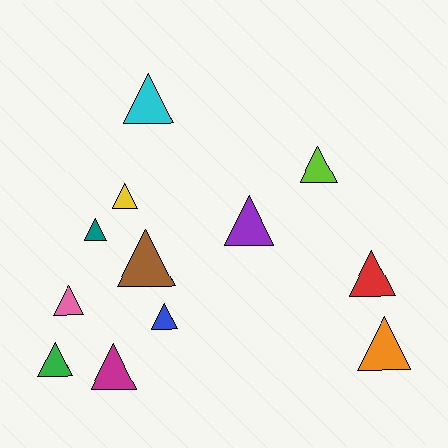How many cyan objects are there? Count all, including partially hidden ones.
There is 1 cyan object.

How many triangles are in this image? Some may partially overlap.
There are 12 triangles.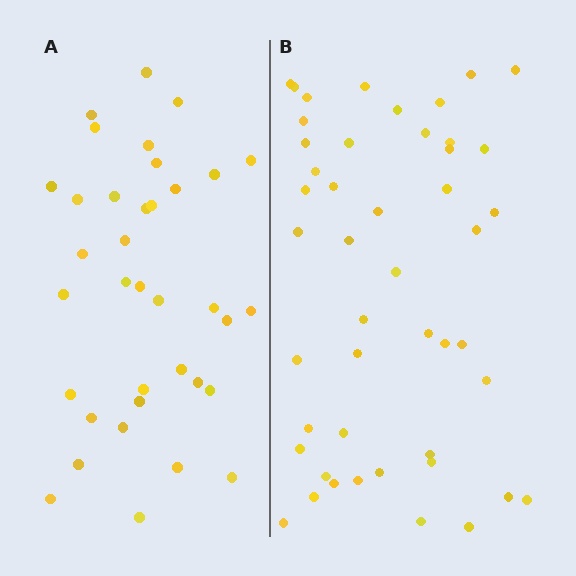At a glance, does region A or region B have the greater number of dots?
Region B (the right region) has more dots.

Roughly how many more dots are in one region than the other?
Region B has roughly 12 or so more dots than region A.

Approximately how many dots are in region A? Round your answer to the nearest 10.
About 40 dots. (The exact count is 36, which rounds to 40.)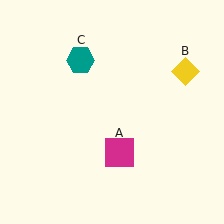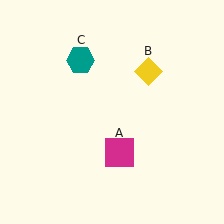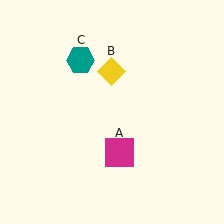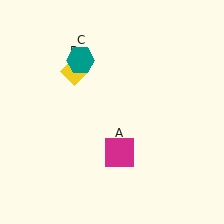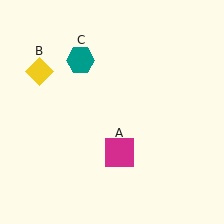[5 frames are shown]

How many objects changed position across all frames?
1 object changed position: yellow diamond (object B).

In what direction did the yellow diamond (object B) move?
The yellow diamond (object B) moved left.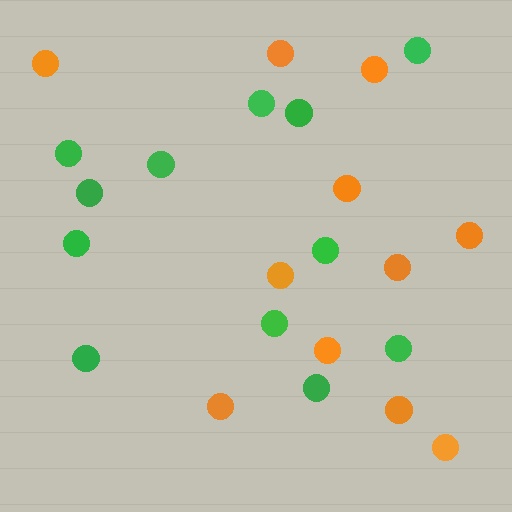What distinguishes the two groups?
There are 2 groups: one group of orange circles (11) and one group of green circles (12).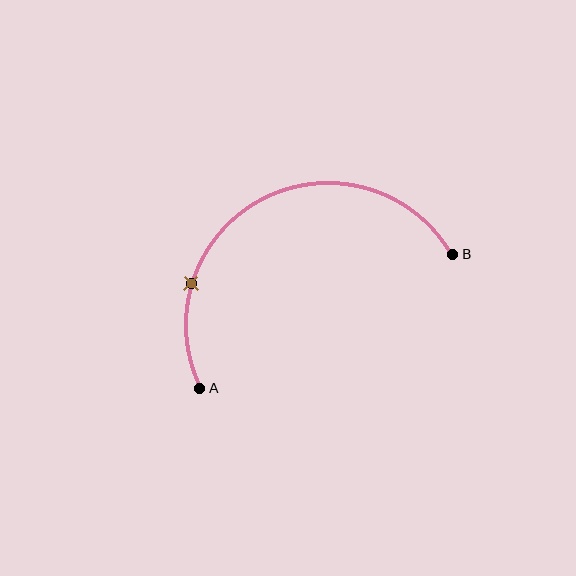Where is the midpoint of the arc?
The arc midpoint is the point on the curve farthest from the straight line joining A and B. It sits above that line.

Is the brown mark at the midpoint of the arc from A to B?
No. The brown mark lies on the arc but is closer to endpoint A. The arc midpoint would be at the point on the curve equidistant along the arc from both A and B.